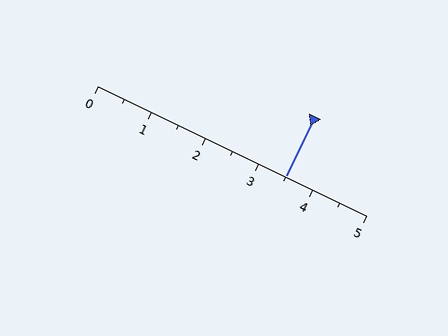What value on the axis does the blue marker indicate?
The marker indicates approximately 3.5.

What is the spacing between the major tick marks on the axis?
The major ticks are spaced 1 apart.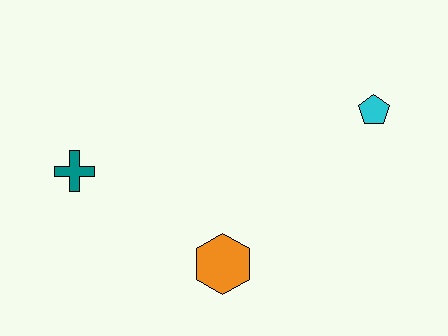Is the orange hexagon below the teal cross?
Yes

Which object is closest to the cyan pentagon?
The orange hexagon is closest to the cyan pentagon.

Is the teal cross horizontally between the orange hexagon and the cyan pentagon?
No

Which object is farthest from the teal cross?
The cyan pentagon is farthest from the teal cross.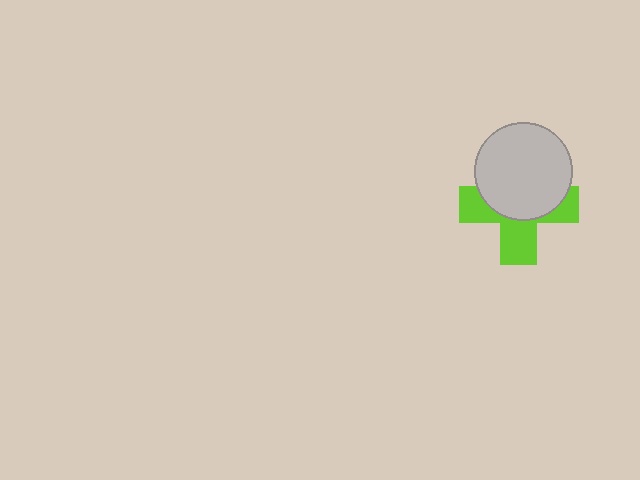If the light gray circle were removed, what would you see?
You would see the complete lime cross.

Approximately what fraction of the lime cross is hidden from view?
Roughly 52% of the lime cross is hidden behind the light gray circle.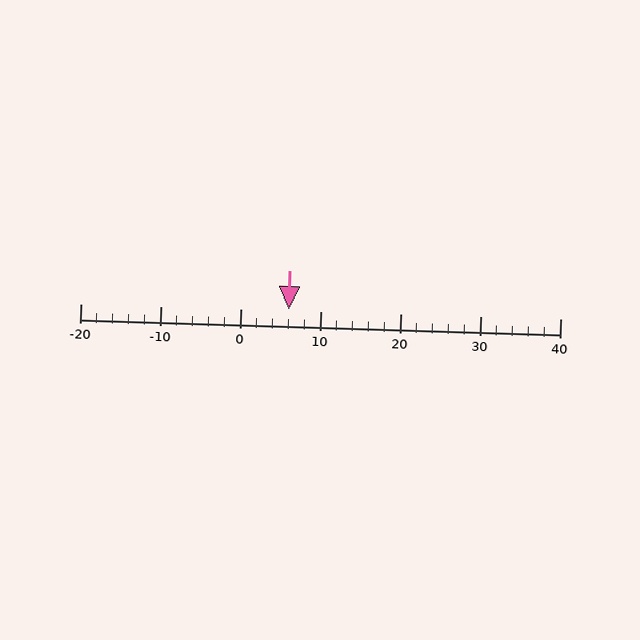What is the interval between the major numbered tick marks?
The major tick marks are spaced 10 units apart.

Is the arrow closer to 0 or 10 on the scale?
The arrow is closer to 10.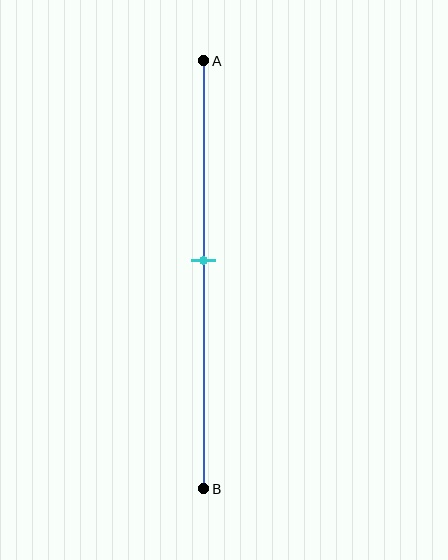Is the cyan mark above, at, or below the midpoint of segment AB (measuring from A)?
The cyan mark is above the midpoint of segment AB.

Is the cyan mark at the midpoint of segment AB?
No, the mark is at about 45% from A, not at the 50% midpoint.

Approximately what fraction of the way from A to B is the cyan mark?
The cyan mark is approximately 45% of the way from A to B.